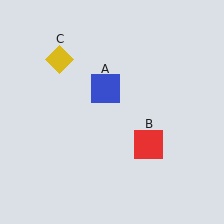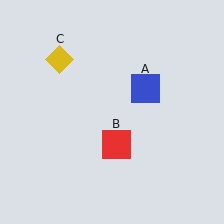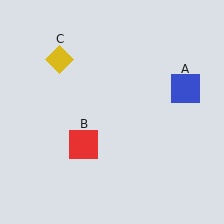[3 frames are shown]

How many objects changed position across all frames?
2 objects changed position: blue square (object A), red square (object B).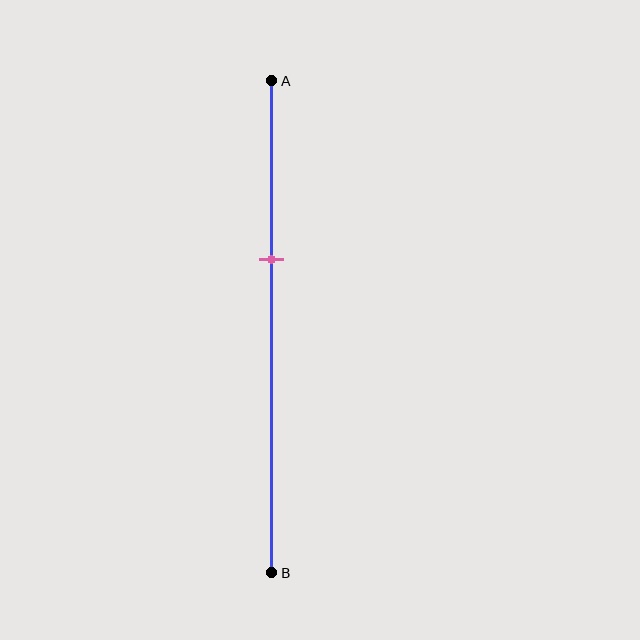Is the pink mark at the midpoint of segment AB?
No, the mark is at about 35% from A, not at the 50% midpoint.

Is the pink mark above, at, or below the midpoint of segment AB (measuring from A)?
The pink mark is above the midpoint of segment AB.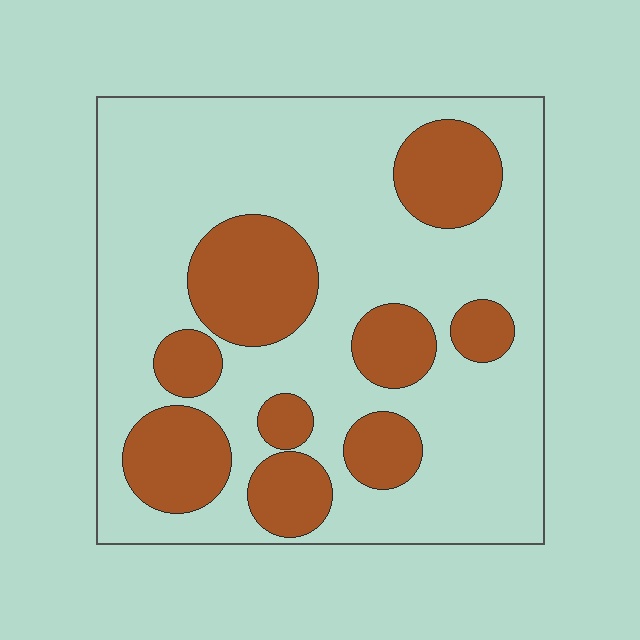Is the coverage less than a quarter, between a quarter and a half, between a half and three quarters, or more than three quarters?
Between a quarter and a half.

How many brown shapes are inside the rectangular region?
9.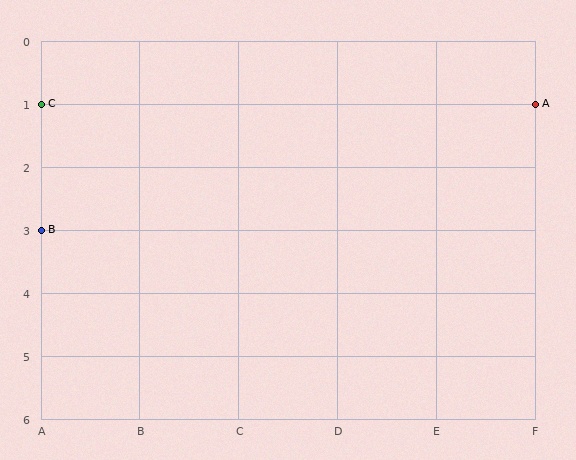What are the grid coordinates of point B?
Point B is at grid coordinates (A, 3).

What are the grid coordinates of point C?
Point C is at grid coordinates (A, 1).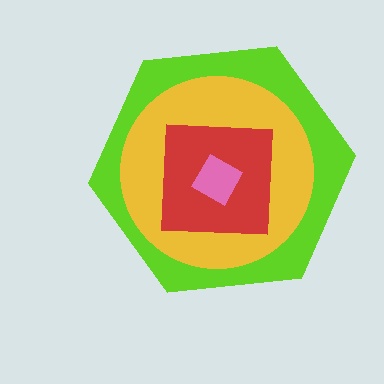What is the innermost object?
The pink square.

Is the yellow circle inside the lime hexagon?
Yes.